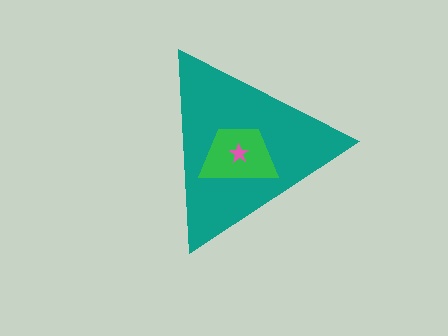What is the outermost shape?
The teal triangle.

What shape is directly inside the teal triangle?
The green trapezoid.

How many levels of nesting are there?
3.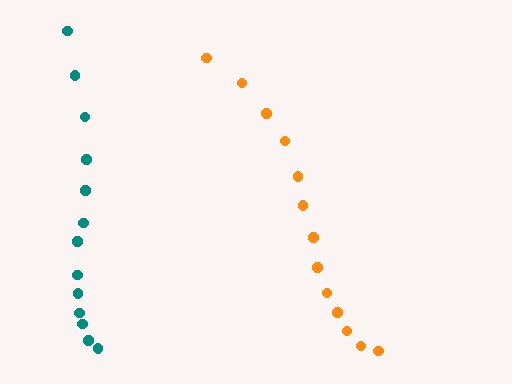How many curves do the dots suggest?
There are 2 distinct paths.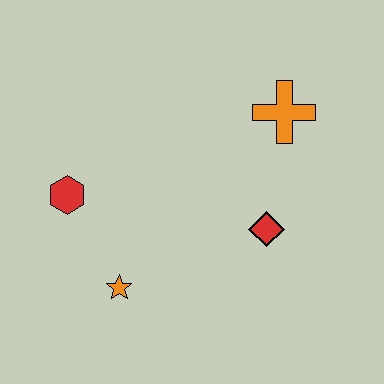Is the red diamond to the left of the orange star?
No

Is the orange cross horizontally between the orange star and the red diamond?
No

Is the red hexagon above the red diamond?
Yes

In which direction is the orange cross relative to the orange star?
The orange cross is above the orange star.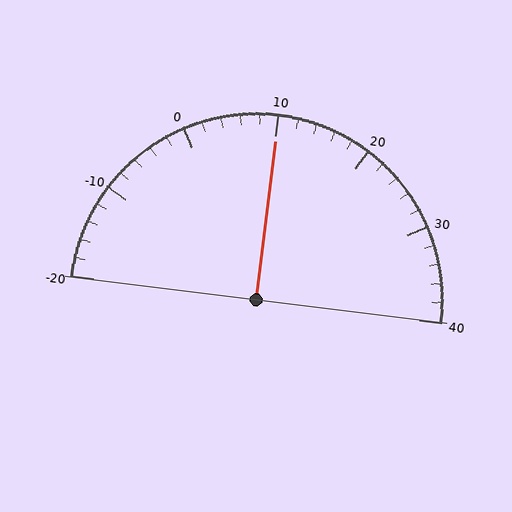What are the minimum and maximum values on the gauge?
The gauge ranges from -20 to 40.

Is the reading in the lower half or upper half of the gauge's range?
The reading is in the upper half of the range (-20 to 40).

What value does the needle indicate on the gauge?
The needle indicates approximately 10.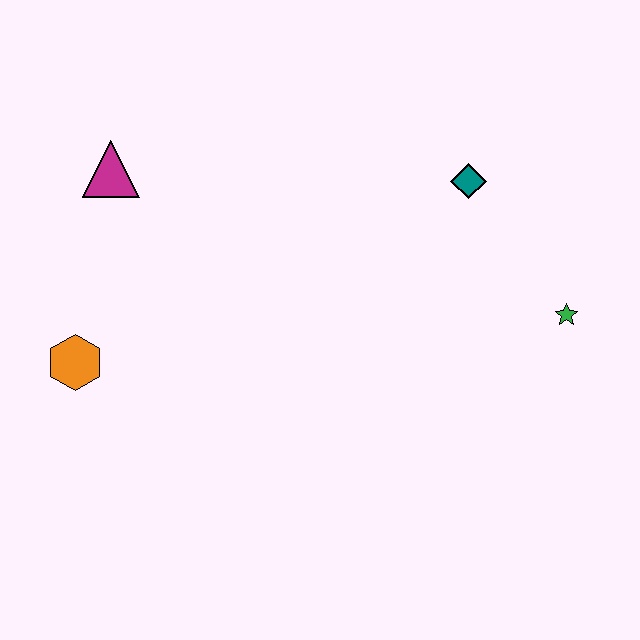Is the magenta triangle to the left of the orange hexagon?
No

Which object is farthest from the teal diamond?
The orange hexagon is farthest from the teal diamond.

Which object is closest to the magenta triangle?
The orange hexagon is closest to the magenta triangle.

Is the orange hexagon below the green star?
Yes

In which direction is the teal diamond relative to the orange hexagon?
The teal diamond is to the right of the orange hexagon.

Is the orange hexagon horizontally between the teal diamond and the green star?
No